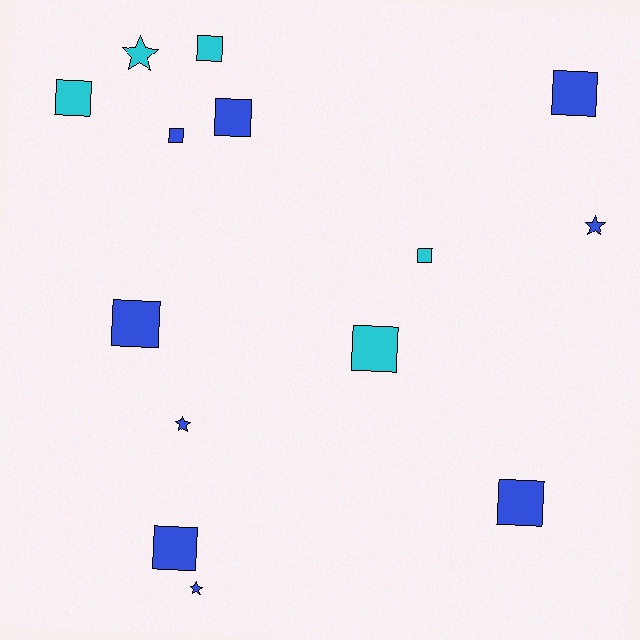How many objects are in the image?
There are 14 objects.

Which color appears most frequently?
Blue, with 9 objects.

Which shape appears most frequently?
Square, with 10 objects.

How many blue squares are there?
There are 6 blue squares.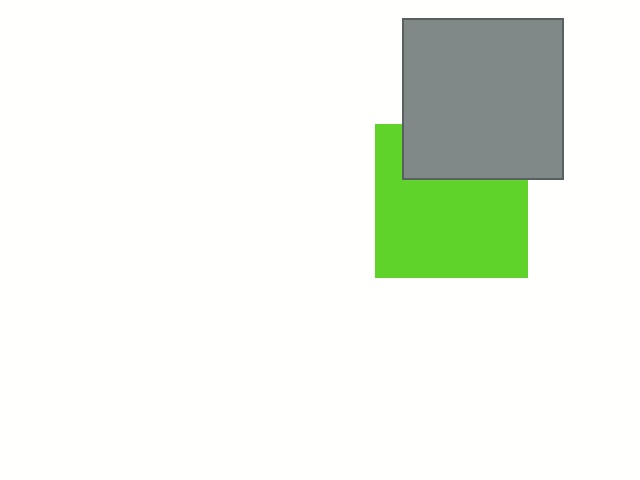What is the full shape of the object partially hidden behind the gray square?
The partially hidden object is a lime square.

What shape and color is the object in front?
The object in front is a gray square.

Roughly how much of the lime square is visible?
Most of it is visible (roughly 70%).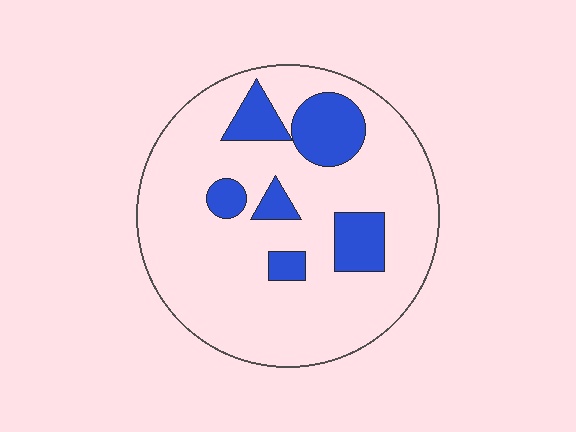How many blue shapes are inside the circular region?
6.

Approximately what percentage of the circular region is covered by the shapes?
Approximately 20%.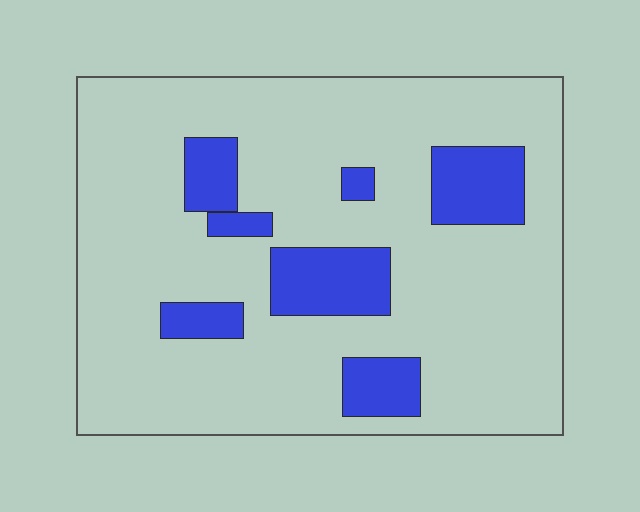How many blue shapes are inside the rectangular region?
7.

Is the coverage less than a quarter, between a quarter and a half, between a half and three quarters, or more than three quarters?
Less than a quarter.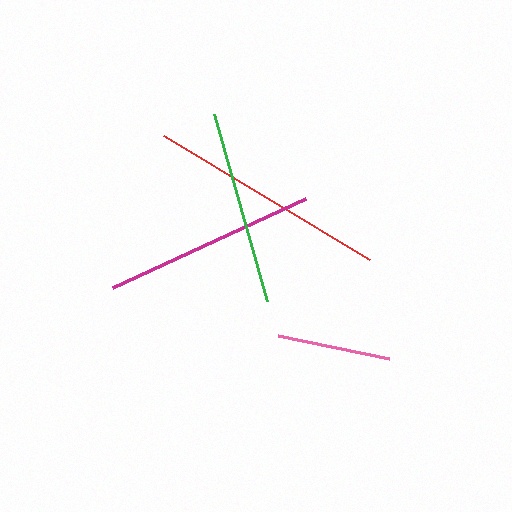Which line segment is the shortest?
The pink line is the shortest at approximately 112 pixels.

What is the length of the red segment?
The red segment is approximately 241 pixels long.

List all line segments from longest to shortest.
From longest to shortest: red, magenta, green, pink.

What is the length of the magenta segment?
The magenta segment is approximately 212 pixels long.